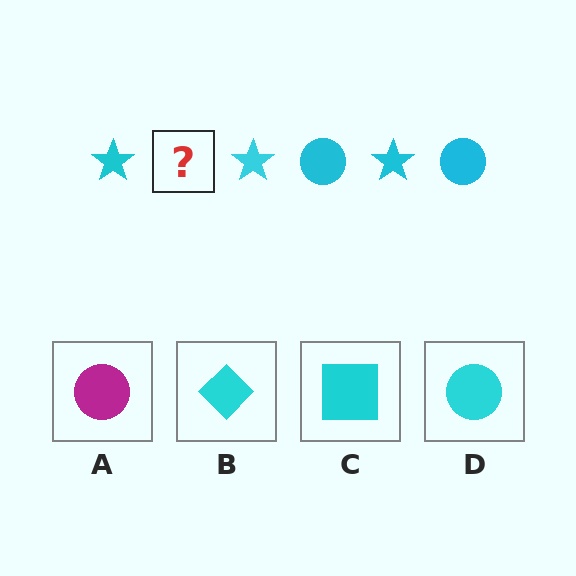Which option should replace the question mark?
Option D.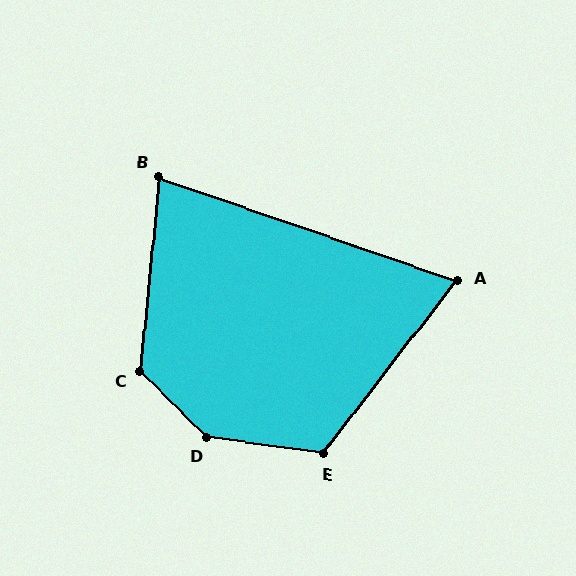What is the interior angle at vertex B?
Approximately 77 degrees (acute).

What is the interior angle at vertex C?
Approximately 129 degrees (obtuse).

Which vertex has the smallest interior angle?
A, at approximately 71 degrees.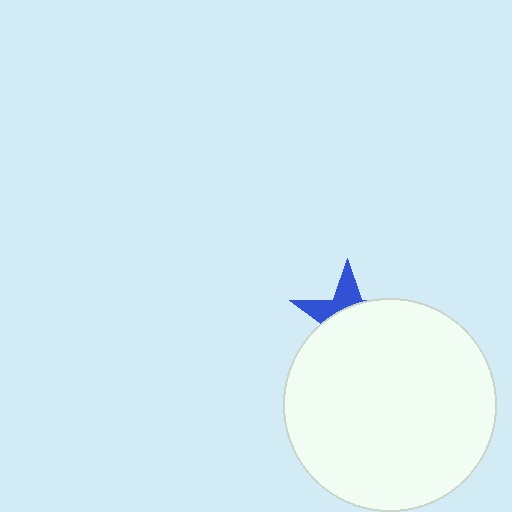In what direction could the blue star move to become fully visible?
The blue star could move up. That would shift it out from behind the white circle entirely.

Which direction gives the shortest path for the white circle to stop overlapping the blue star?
Moving down gives the shortest separation.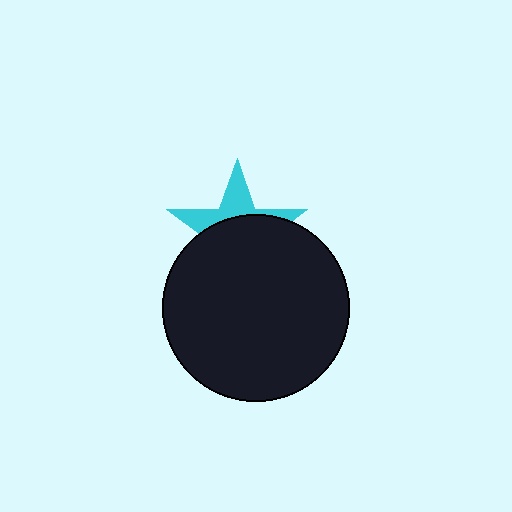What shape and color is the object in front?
The object in front is a black circle.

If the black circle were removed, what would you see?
You would see the complete cyan star.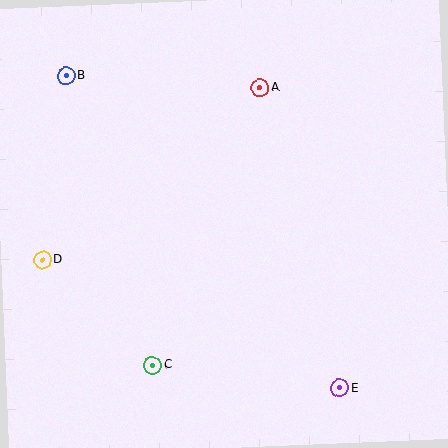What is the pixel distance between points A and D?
The distance between A and D is 278 pixels.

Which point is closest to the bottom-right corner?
Point E is closest to the bottom-right corner.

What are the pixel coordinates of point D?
Point D is at (42, 260).